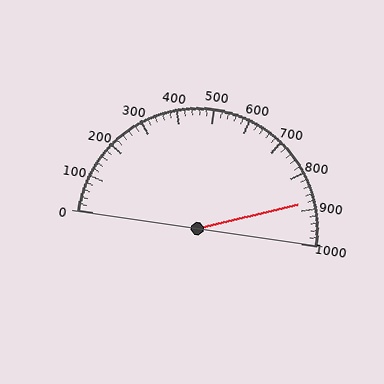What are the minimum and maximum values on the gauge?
The gauge ranges from 0 to 1000.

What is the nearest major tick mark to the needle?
The nearest major tick mark is 900.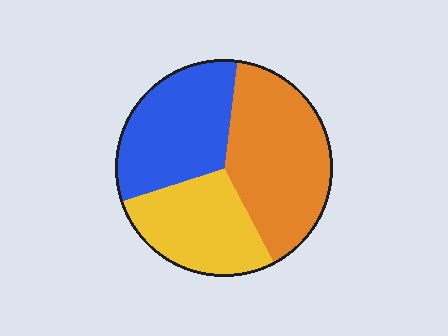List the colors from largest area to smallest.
From largest to smallest: orange, blue, yellow.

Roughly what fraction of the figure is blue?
Blue covers 32% of the figure.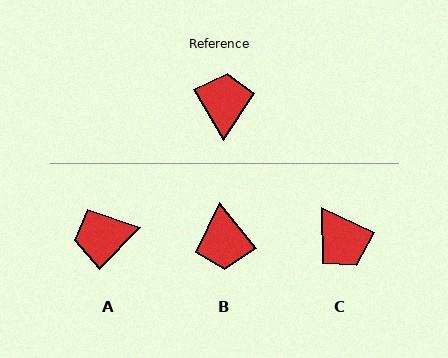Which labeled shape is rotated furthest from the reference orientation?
B, about 172 degrees away.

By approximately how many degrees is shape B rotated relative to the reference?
Approximately 172 degrees clockwise.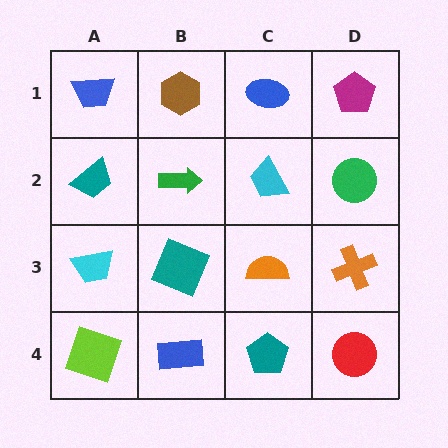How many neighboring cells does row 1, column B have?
3.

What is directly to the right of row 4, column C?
A red circle.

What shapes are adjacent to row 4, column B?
A teal square (row 3, column B), a lime square (row 4, column A), a teal pentagon (row 4, column C).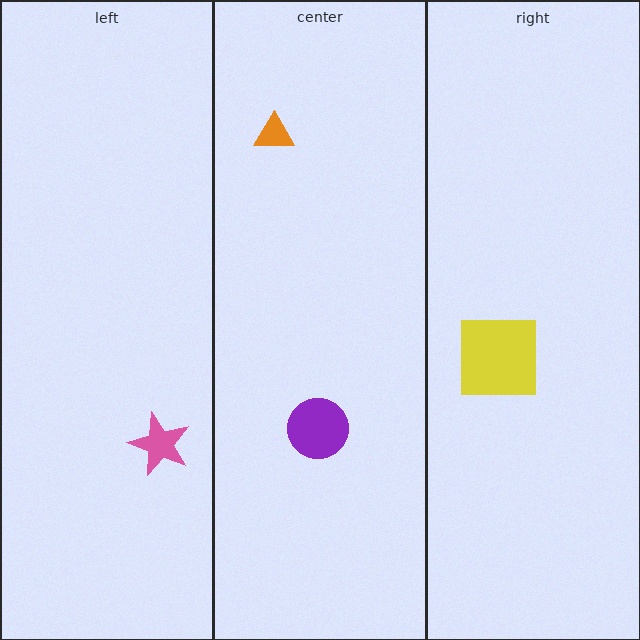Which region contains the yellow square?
The right region.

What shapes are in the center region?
The orange triangle, the purple circle.